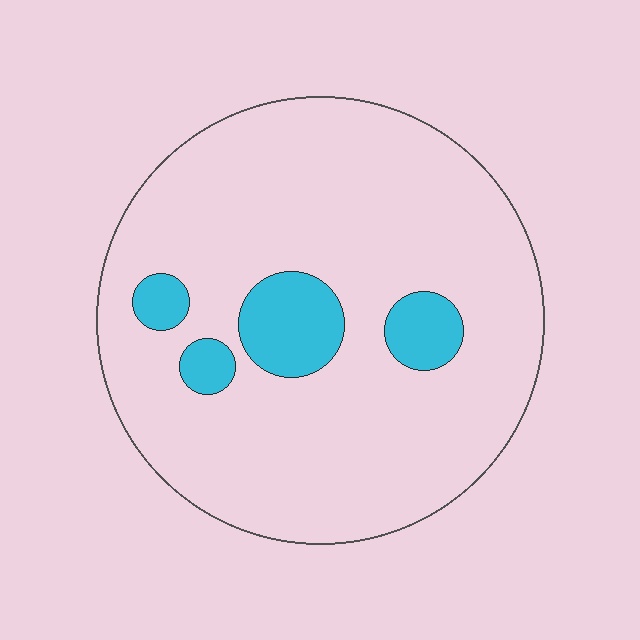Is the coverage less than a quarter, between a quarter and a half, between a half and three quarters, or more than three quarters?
Less than a quarter.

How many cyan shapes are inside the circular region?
4.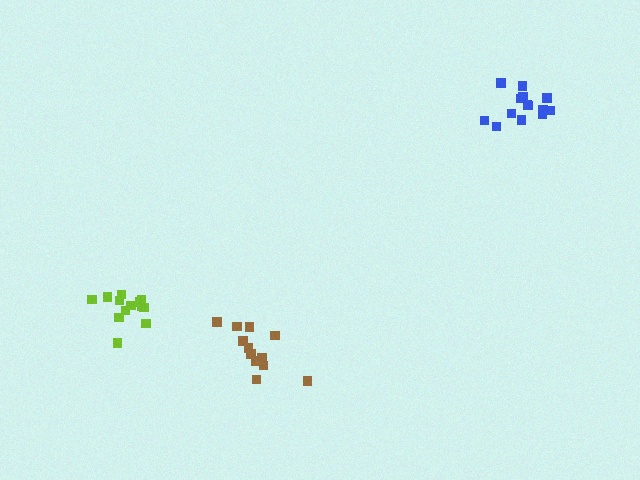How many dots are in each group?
Group 1: 13 dots, Group 2: 12 dots, Group 3: 15 dots (40 total).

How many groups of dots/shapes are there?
There are 3 groups.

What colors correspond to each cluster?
The clusters are colored: lime, brown, blue.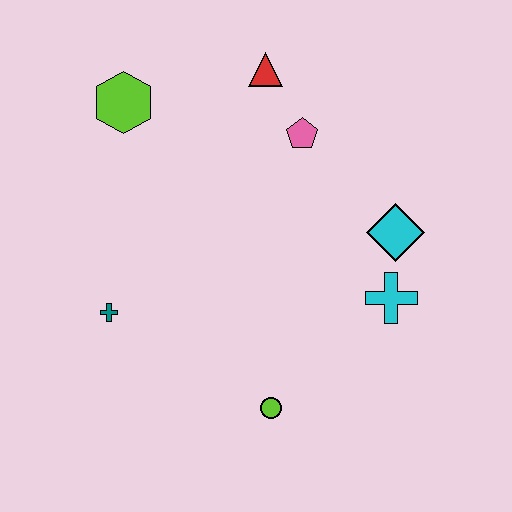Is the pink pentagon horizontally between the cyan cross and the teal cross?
Yes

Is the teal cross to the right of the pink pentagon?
No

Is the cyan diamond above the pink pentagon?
No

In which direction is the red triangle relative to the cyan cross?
The red triangle is above the cyan cross.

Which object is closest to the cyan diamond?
The cyan cross is closest to the cyan diamond.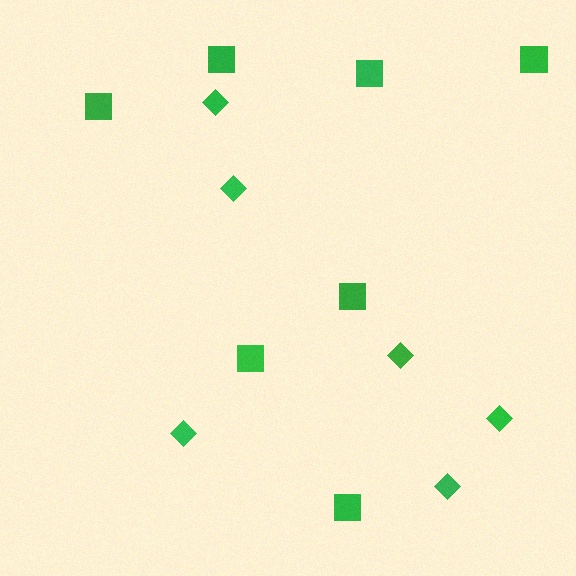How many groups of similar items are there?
There are 2 groups: one group of diamonds (6) and one group of squares (7).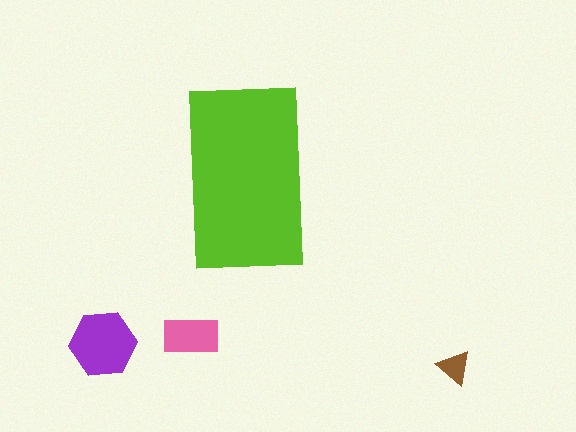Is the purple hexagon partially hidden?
No, the purple hexagon is fully visible.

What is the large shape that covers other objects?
A lime rectangle.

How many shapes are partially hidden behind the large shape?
0 shapes are partially hidden.